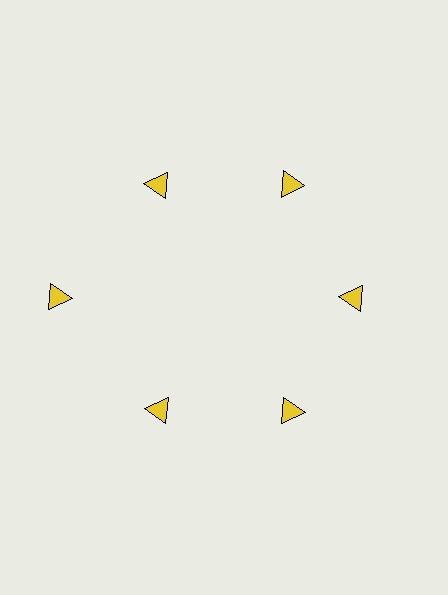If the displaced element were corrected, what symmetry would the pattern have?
It would have 6-fold rotational symmetry — the pattern would map onto itself every 60 degrees.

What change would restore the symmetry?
The symmetry would be restored by moving it inward, back onto the ring so that all 6 triangles sit at equal angles and equal distance from the center.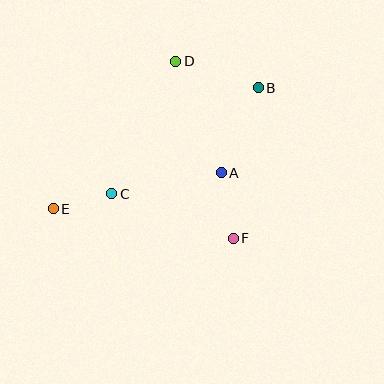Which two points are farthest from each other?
Points B and E are farthest from each other.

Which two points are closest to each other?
Points C and E are closest to each other.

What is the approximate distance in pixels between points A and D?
The distance between A and D is approximately 120 pixels.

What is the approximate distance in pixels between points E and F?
The distance between E and F is approximately 182 pixels.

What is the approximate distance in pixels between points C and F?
The distance between C and F is approximately 130 pixels.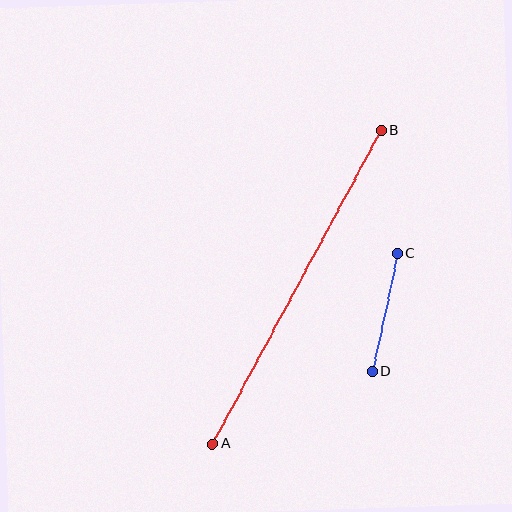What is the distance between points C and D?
The distance is approximately 120 pixels.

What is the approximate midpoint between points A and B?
The midpoint is at approximately (297, 287) pixels.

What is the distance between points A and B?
The distance is approximately 356 pixels.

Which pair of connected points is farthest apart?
Points A and B are farthest apart.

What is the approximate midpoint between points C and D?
The midpoint is at approximately (385, 313) pixels.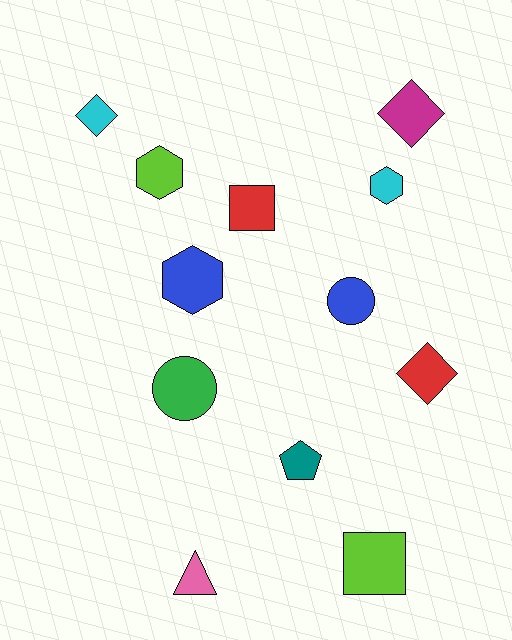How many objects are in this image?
There are 12 objects.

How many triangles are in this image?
There is 1 triangle.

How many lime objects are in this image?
There are 2 lime objects.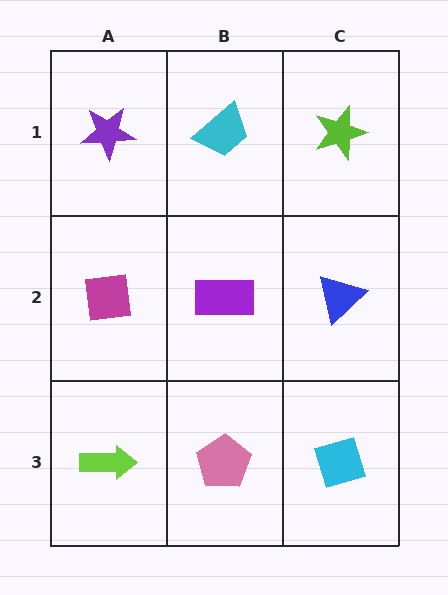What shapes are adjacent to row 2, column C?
A lime star (row 1, column C), a cyan diamond (row 3, column C), a purple rectangle (row 2, column B).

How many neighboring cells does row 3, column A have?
2.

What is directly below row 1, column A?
A magenta square.